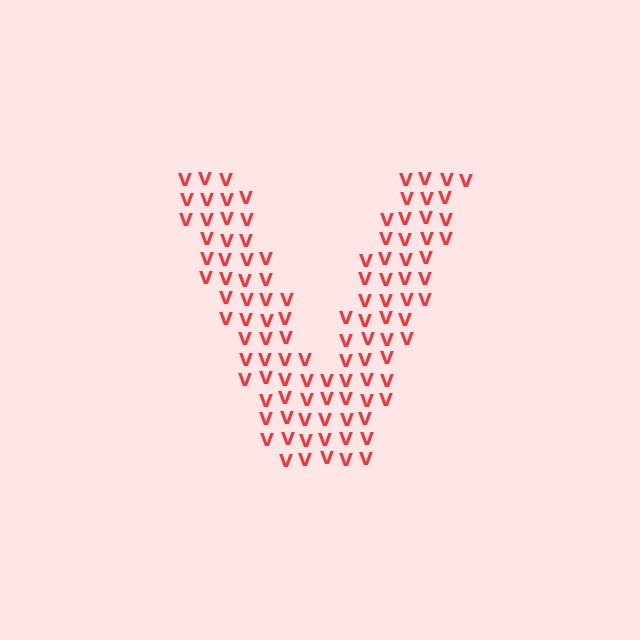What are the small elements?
The small elements are letter V's.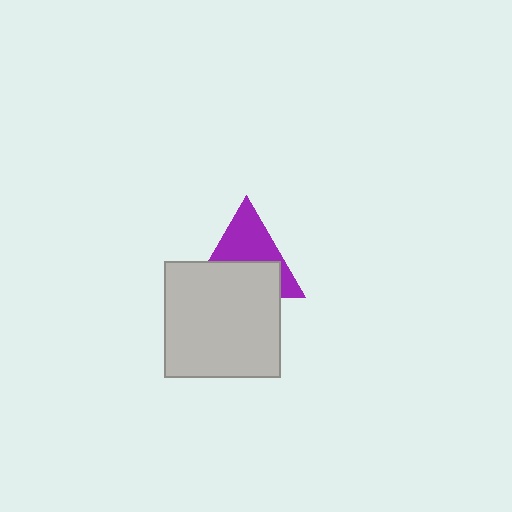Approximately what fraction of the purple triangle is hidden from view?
Roughly 49% of the purple triangle is hidden behind the light gray square.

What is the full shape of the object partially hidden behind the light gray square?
The partially hidden object is a purple triangle.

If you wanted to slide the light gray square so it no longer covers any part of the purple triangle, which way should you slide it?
Slide it down — that is the most direct way to separate the two shapes.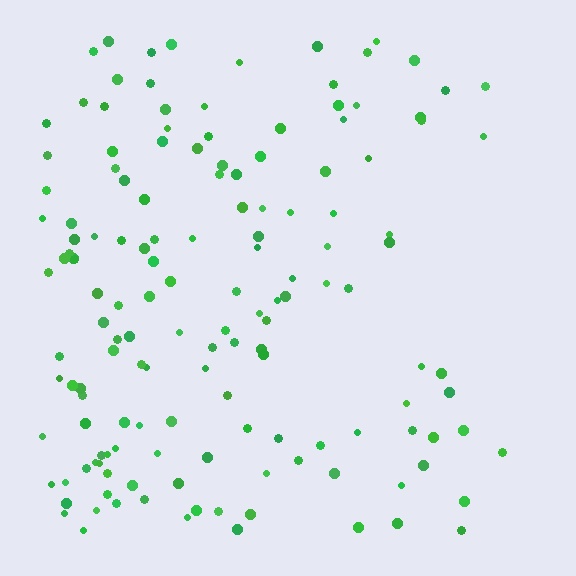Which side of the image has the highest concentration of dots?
The left.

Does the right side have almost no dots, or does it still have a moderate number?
Still a moderate number, just noticeably fewer than the left.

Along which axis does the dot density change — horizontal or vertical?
Horizontal.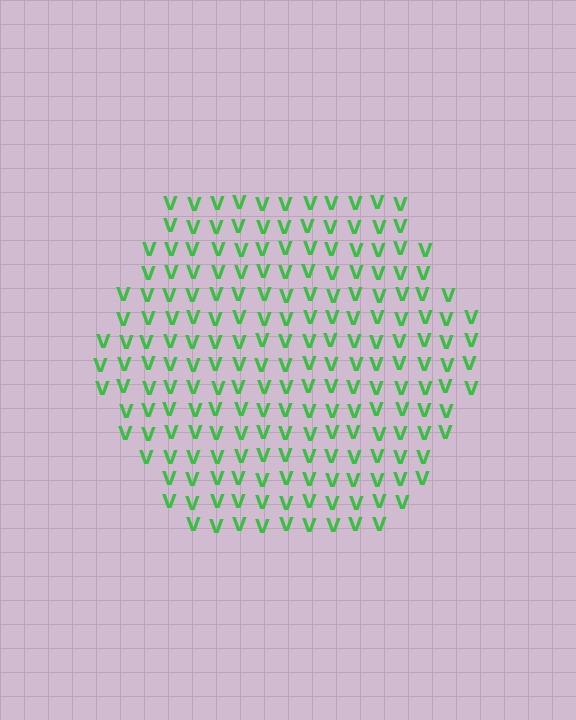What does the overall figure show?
The overall figure shows a hexagon.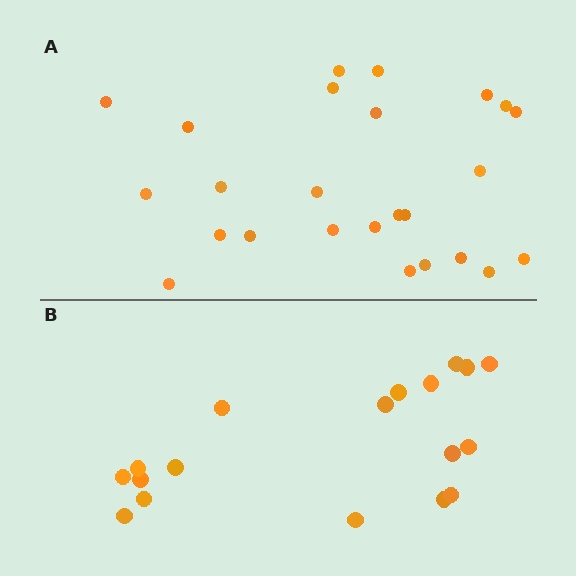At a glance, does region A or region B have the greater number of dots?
Region A (the top region) has more dots.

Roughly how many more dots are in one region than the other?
Region A has roughly 8 or so more dots than region B.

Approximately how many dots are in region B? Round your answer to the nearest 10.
About 20 dots. (The exact count is 18, which rounds to 20.)